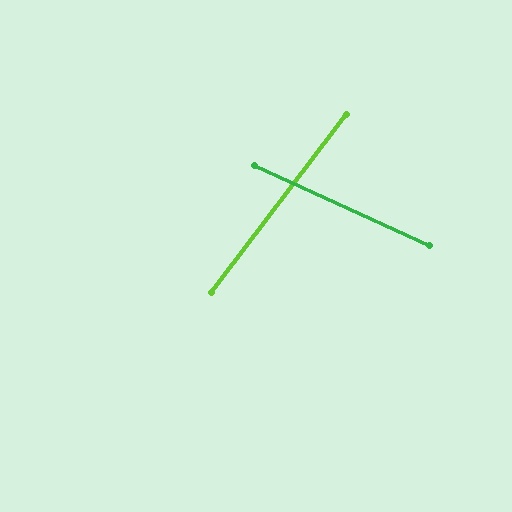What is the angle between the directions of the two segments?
Approximately 77 degrees.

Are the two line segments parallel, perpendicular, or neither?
Neither parallel nor perpendicular — they differ by about 77°.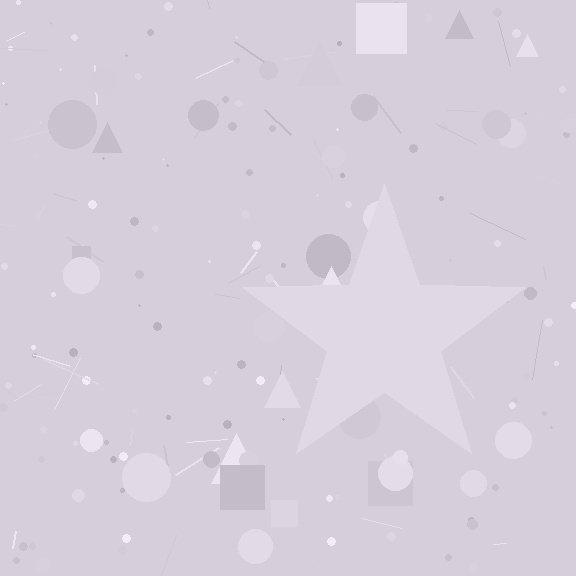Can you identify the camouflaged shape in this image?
The camouflaged shape is a star.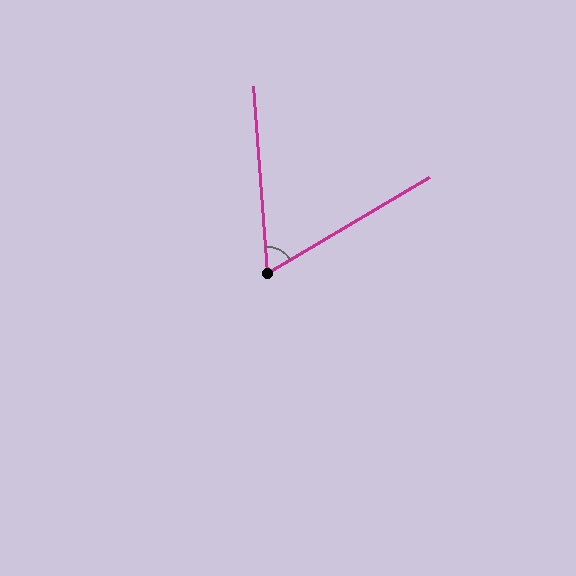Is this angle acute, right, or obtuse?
It is acute.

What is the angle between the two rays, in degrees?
Approximately 64 degrees.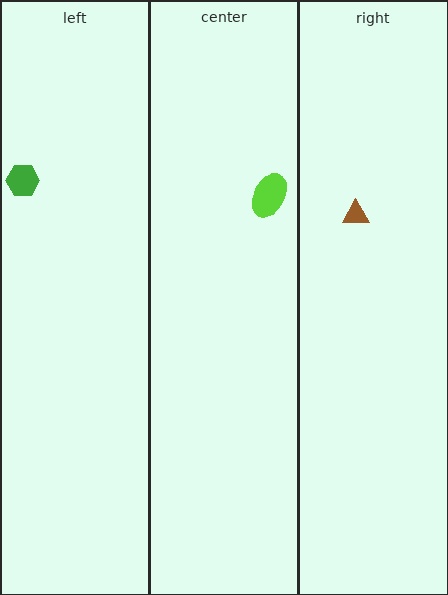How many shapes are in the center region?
1.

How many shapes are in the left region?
1.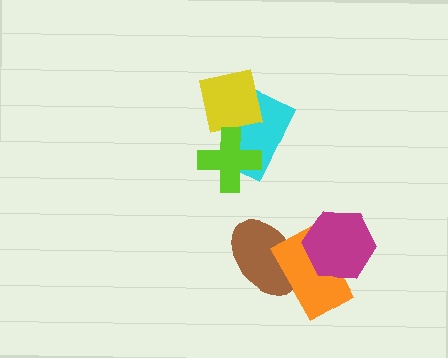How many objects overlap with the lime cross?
2 objects overlap with the lime cross.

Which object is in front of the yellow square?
The lime cross is in front of the yellow square.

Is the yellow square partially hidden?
Yes, it is partially covered by another shape.